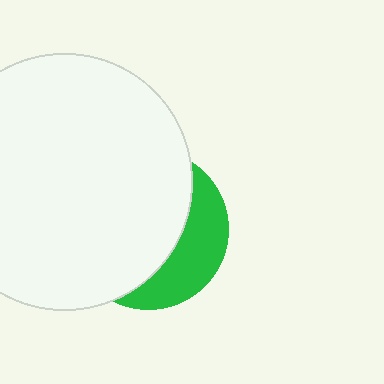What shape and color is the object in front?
The object in front is a white circle.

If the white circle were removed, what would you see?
You would see the complete green circle.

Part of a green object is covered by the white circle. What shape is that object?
It is a circle.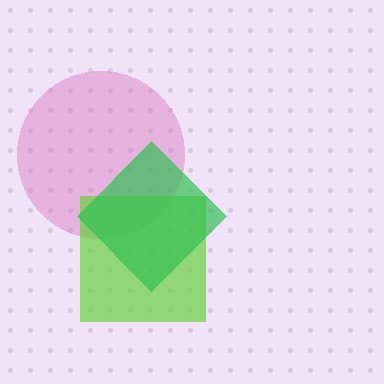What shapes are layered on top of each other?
The layered shapes are: a pink circle, a lime square, a green diamond.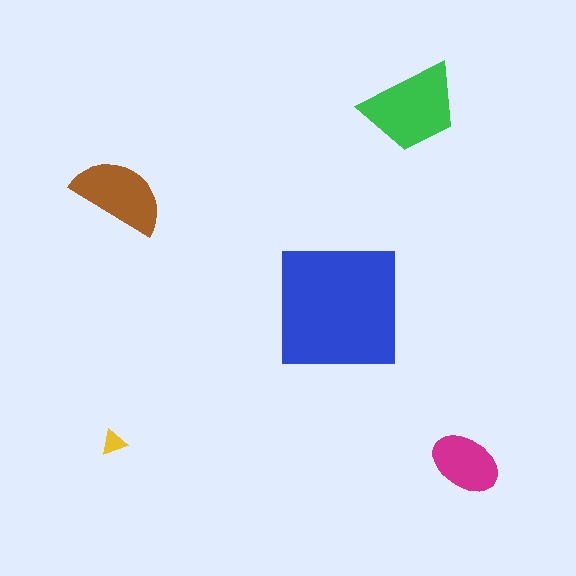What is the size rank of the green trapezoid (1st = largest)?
2nd.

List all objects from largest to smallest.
The blue square, the green trapezoid, the brown semicircle, the magenta ellipse, the yellow triangle.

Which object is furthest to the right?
The magenta ellipse is rightmost.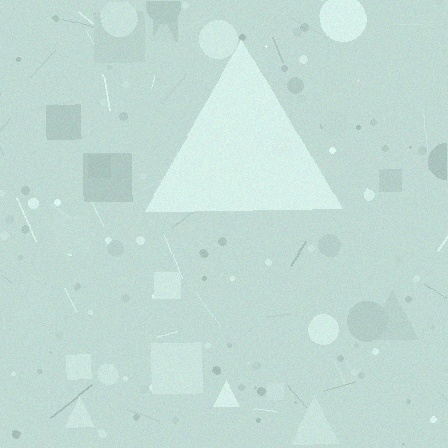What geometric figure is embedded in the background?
A triangle is embedded in the background.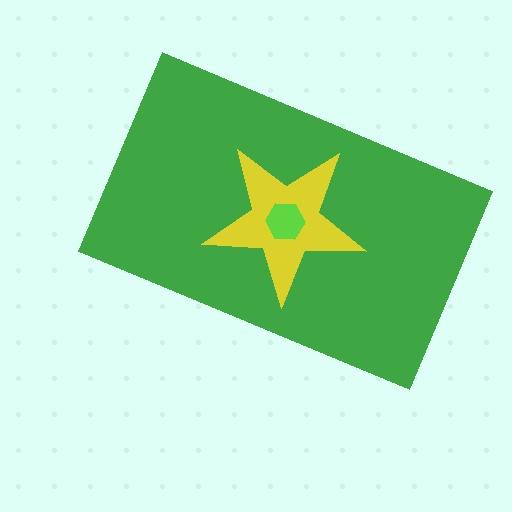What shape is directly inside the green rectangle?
The yellow star.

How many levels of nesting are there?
3.